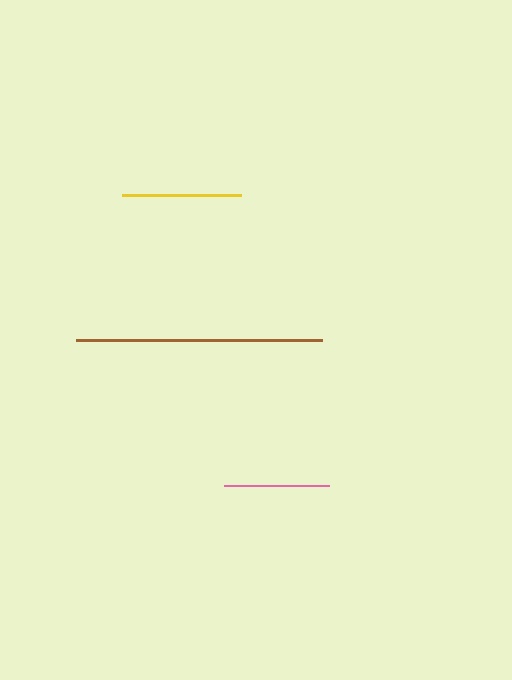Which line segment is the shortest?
The pink line is the shortest at approximately 104 pixels.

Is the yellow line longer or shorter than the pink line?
The yellow line is longer than the pink line.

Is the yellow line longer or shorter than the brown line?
The brown line is longer than the yellow line.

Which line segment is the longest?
The brown line is the longest at approximately 246 pixels.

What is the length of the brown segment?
The brown segment is approximately 246 pixels long.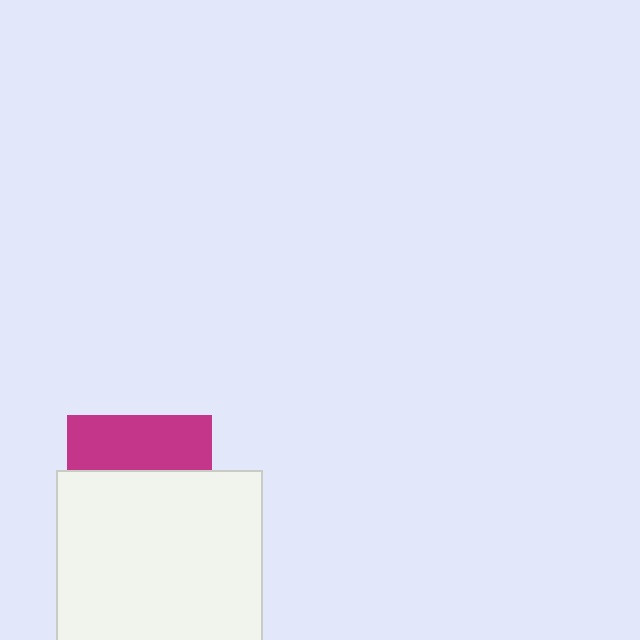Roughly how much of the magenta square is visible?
A small part of it is visible (roughly 38%).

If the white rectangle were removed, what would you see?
You would see the complete magenta square.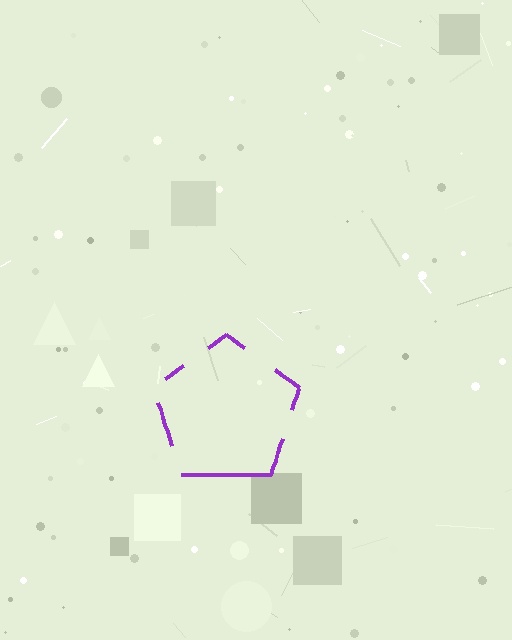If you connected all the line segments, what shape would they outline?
They would outline a pentagon.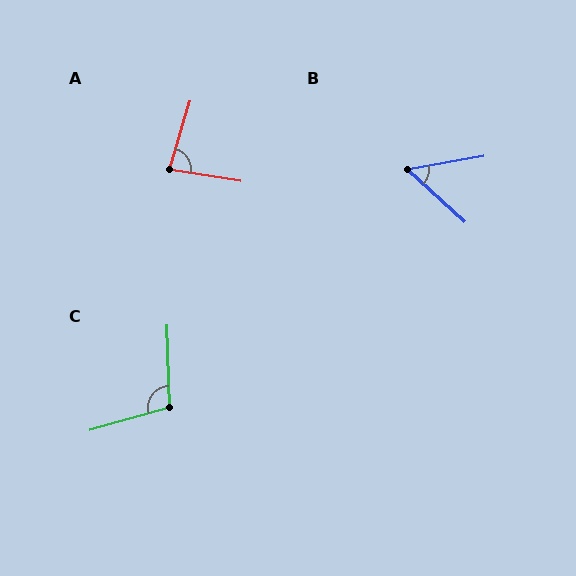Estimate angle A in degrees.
Approximately 82 degrees.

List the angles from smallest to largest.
B (52°), A (82°), C (104°).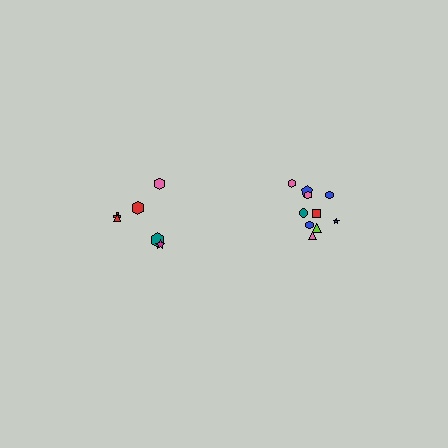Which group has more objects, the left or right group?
The right group.